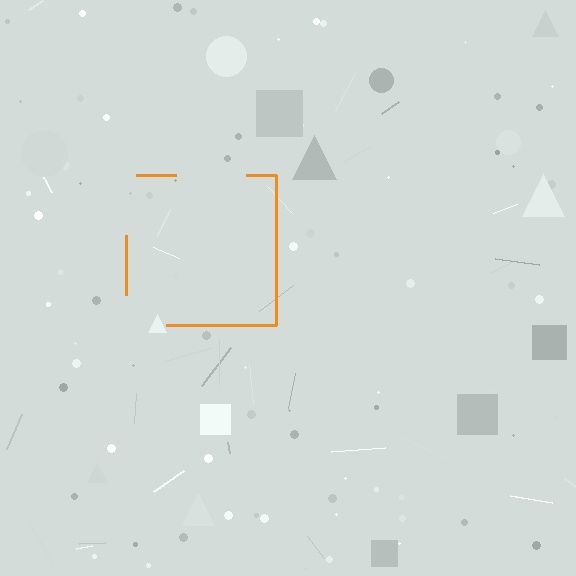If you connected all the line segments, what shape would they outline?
They would outline a square.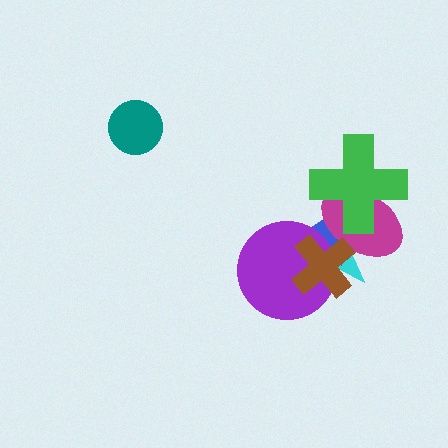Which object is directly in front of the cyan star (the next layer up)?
The blue triangle is directly in front of the cyan star.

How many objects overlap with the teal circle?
0 objects overlap with the teal circle.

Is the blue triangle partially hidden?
Yes, it is partially covered by another shape.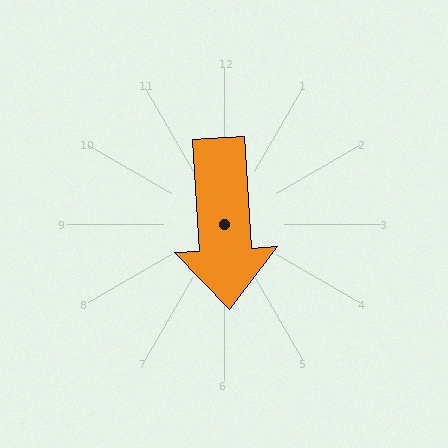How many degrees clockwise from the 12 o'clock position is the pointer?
Approximately 176 degrees.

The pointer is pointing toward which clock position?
Roughly 6 o'clock.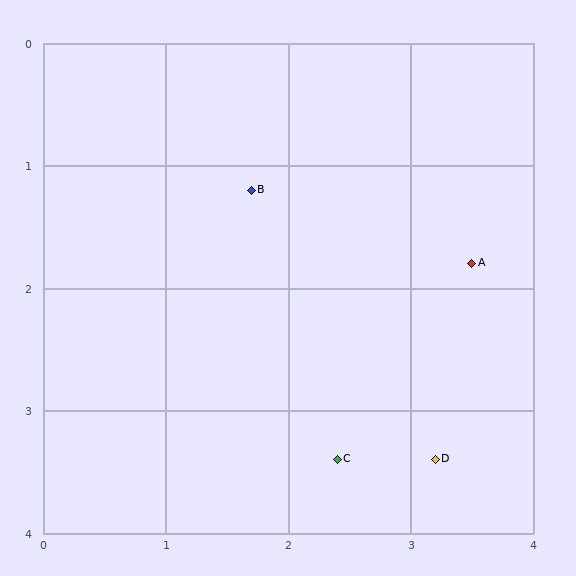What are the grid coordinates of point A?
Point A is at approximately (3.5, 1.8).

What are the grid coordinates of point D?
Point D is at approximately (3.2, 3.4).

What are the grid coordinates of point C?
Point C is at approximately (2.4, 3.4).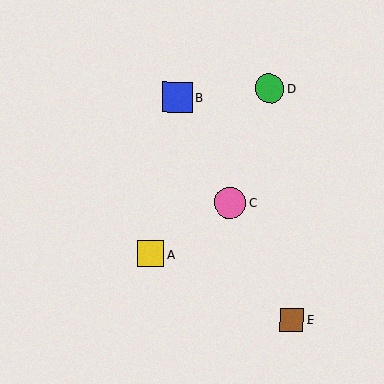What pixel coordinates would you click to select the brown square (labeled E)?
Click at (292, 320) to select the brown square E.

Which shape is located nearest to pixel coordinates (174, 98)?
The blue square (labeled B) at (177, 97) is nearest to that location.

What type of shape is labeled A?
Shape A is a yellow square.